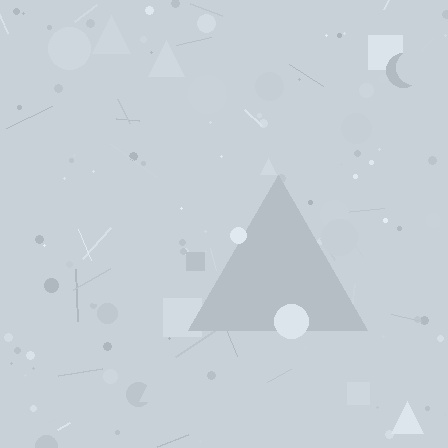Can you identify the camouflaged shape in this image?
The camouflaged shape is a triangle.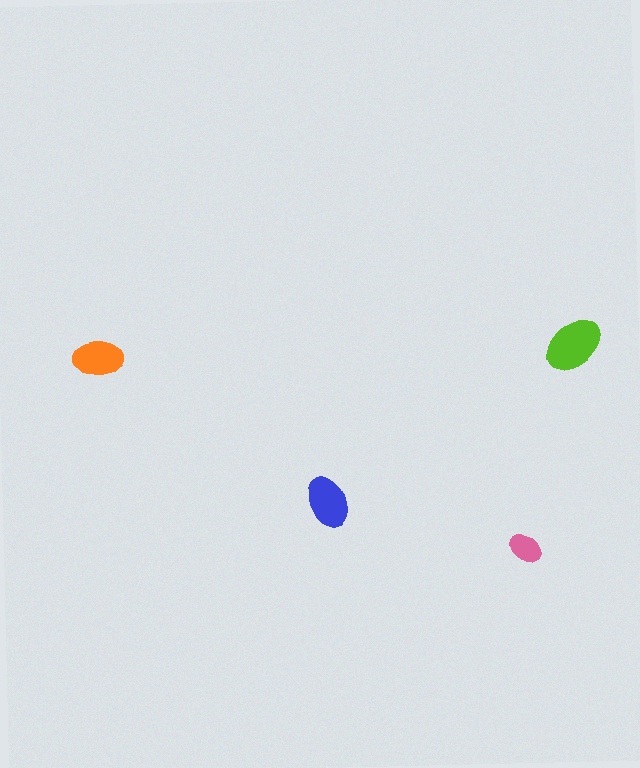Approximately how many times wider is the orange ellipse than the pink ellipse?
About 1.5 times wider.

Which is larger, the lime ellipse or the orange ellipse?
The lime one.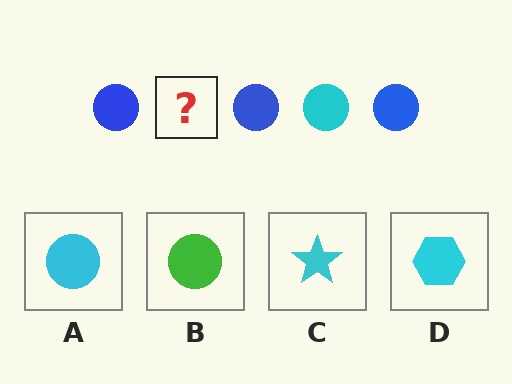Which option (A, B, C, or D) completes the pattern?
A.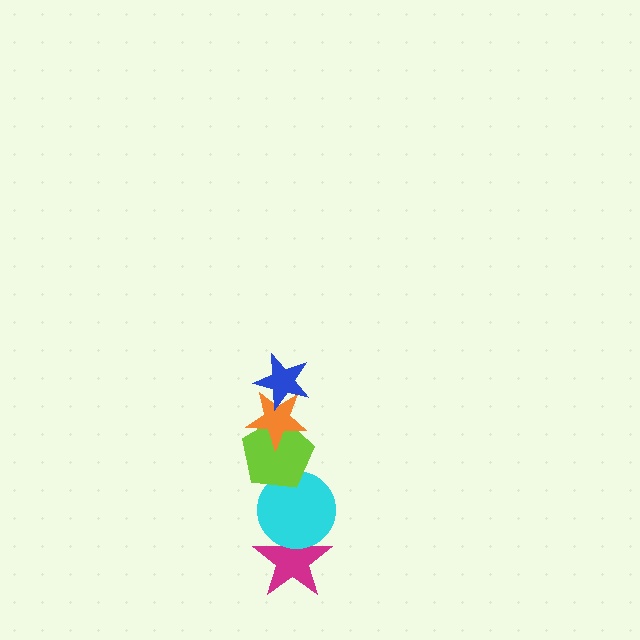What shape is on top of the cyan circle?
The lime pentagon is on top of the cyan circle.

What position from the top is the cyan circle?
The cyan circle is 4th from the top.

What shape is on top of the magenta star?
The cyan circle is on top of the magenta star.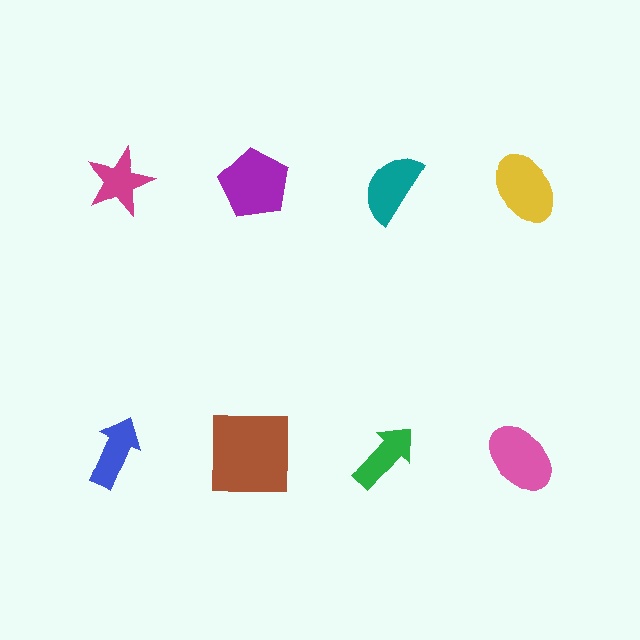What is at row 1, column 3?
A teal semicircle.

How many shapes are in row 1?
4 shapes.